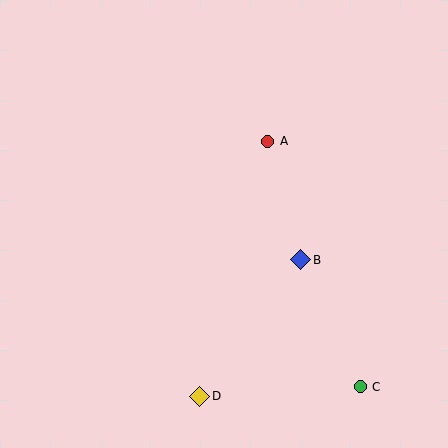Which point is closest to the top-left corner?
Point A is closest to the top-left corner.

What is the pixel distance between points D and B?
The distance between D and B is 170 pixels.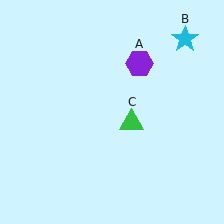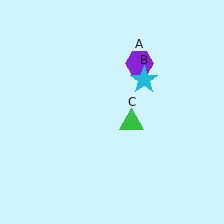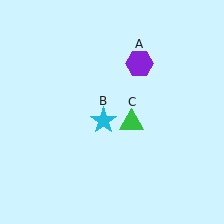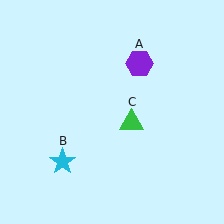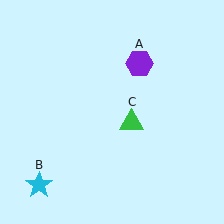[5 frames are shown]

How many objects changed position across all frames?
1 object changed position: cyan star (object B).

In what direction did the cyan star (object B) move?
The cyan star (object B) moved down and to the left.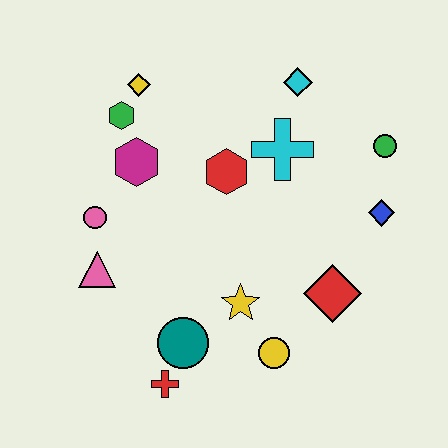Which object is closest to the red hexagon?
The cyan cross is closest to the red hexagon.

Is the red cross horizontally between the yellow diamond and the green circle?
Yes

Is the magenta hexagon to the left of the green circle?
Yes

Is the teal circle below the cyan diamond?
Yes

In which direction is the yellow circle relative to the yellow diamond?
The yellow circle is below the yellow diamond.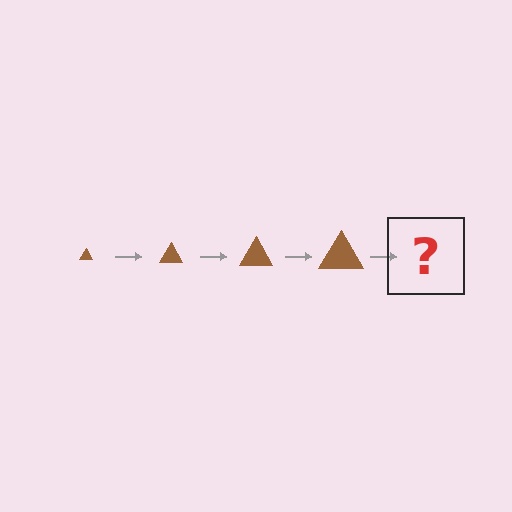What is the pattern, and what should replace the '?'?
The pattern is that the triangle gets progressively larger each step. The '?' should be a brown triangle, larger than the previous one.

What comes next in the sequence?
The next element should be a brown triangle, larger than the previous one.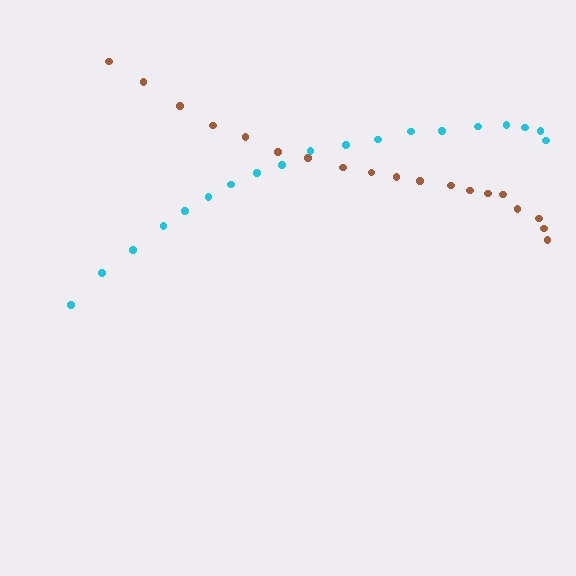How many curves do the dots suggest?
There are 2 distinct paths.